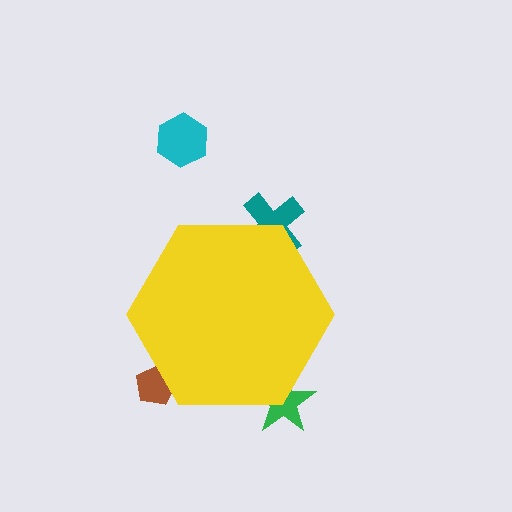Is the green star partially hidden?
Yes, the green star is partially hidden behind the yellow hexagon.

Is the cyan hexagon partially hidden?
No, the cyan hexagon is fully visible.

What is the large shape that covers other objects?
A yellow hexagon.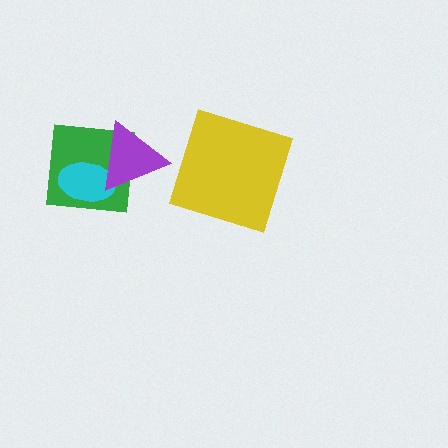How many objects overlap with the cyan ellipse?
2 objects overlap with the cyan ellipse.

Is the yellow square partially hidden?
No, no other shape covers it.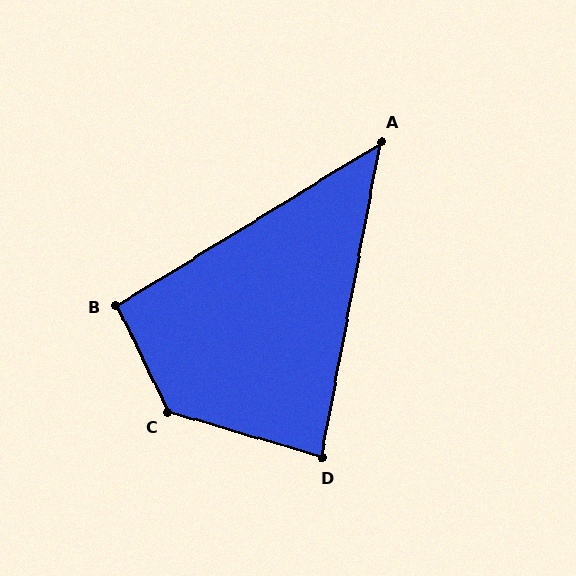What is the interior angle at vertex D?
Approximately 84 degrees (acute).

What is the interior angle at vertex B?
Approximately 96 degrees (obtuse).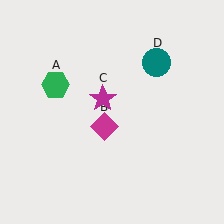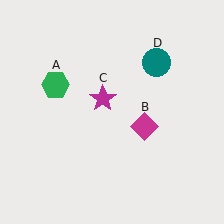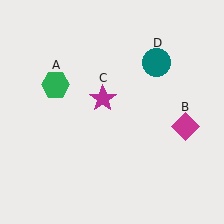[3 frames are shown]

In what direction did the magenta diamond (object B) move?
The magenta diamond (object B) moved right.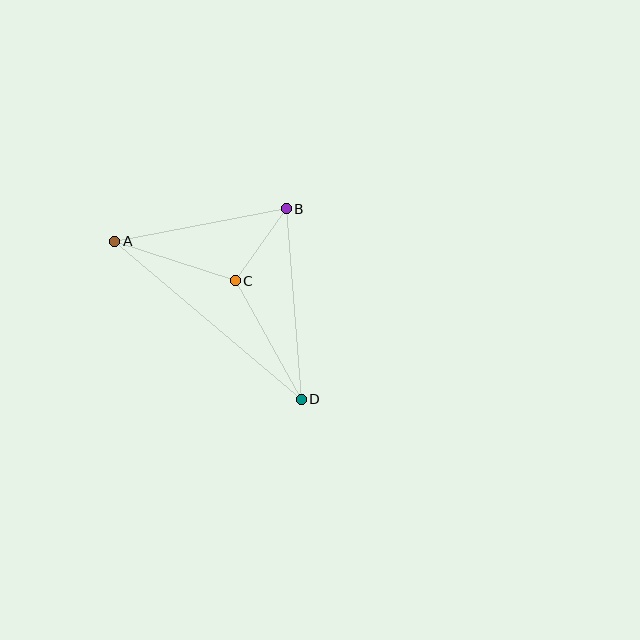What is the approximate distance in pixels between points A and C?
The distance between A and C is approximately 127 pixels.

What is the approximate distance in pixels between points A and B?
The distance between A and B is approximately 175 pixels.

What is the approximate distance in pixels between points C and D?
The distance between C and D is approximately 136 pixels.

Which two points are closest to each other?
Points B and C are closest to each other.